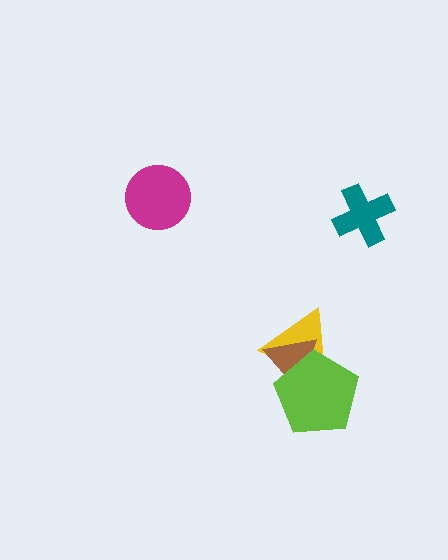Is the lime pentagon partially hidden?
No, no other shape covers it.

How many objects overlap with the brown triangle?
2 objects overlap with the brown triangle.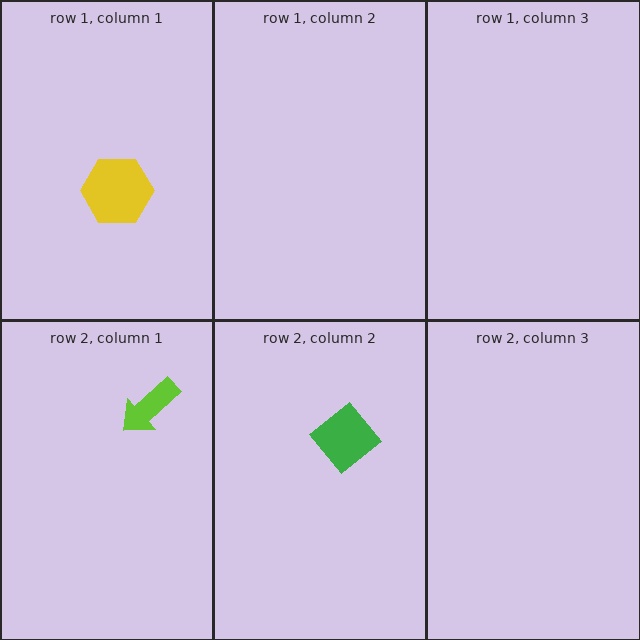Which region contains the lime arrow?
The row 2, column 1 region.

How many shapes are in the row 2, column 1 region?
1.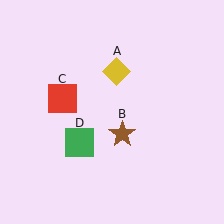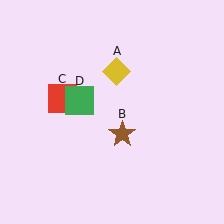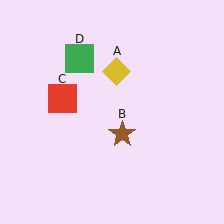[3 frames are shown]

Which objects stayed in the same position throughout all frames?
Yellow diamond (object A) and brown star (object B) and red square (object C) remained stationary.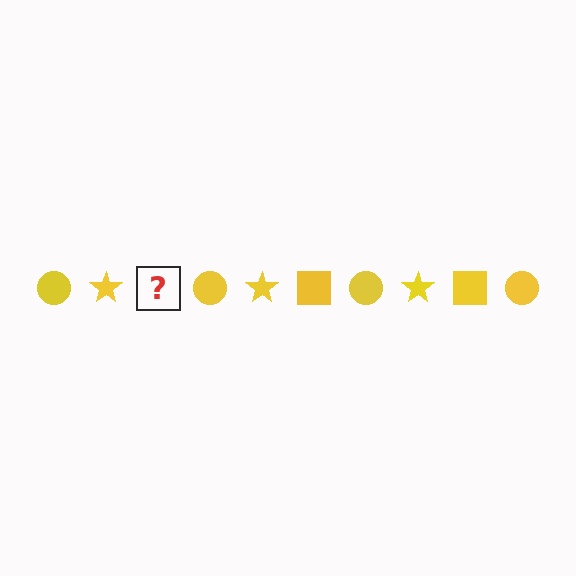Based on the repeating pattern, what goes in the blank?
The blank should be a yellow square.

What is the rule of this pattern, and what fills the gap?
The rule is that the pattern cycles through circle, star, square shapes in yellow. The gap should be filled with a yellow square.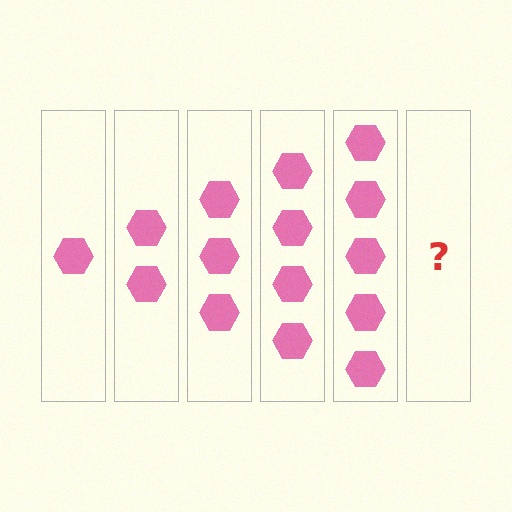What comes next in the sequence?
The next element should be 6 hexagons.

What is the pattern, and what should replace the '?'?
The pattern is that each step adds one more hexagon. The '?' should be 6 hexagons.